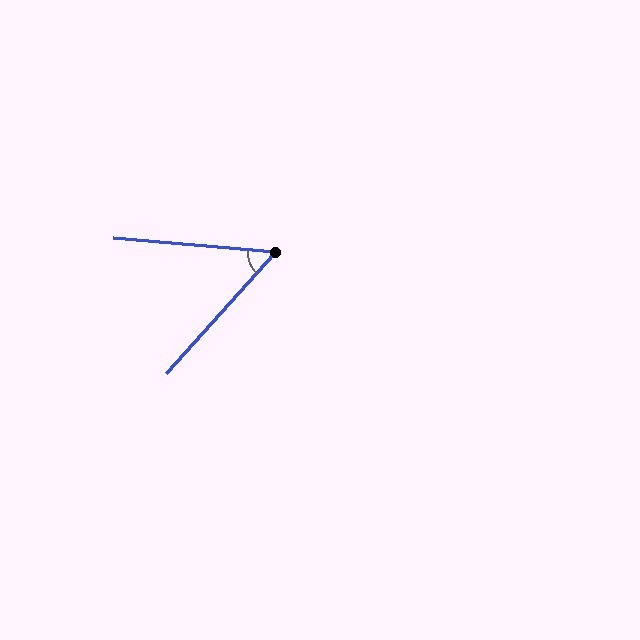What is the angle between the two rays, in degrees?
Approximately 53 degrees.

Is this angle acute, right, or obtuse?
It is acute.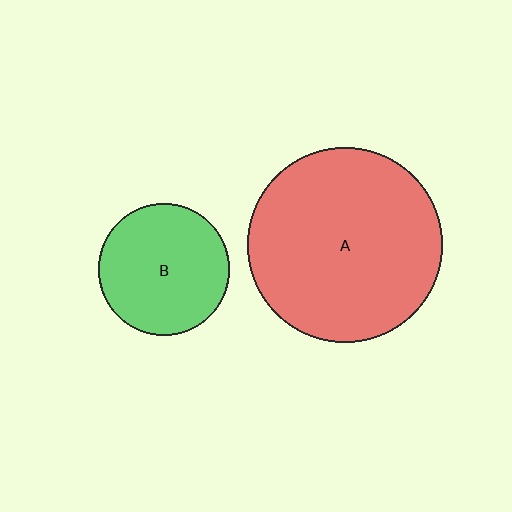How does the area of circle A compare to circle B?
Approximately 2.2 times.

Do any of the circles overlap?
No, none of the circles overlap.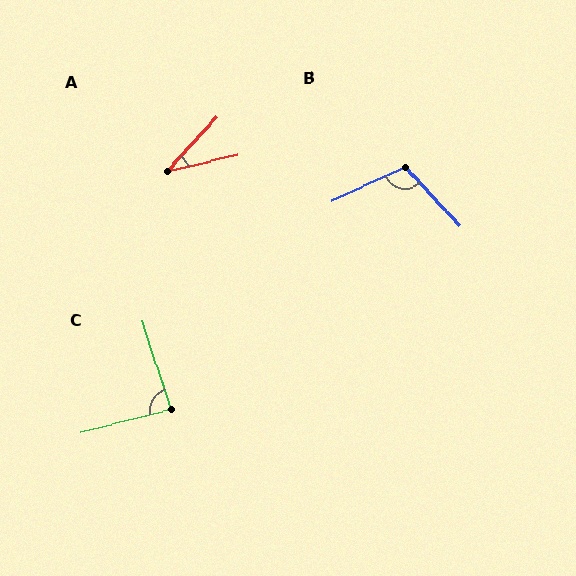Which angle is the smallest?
A, at approximately 35 degrees.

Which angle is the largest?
B, at approximately 108 degrees.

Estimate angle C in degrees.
Approximately 86 degrees.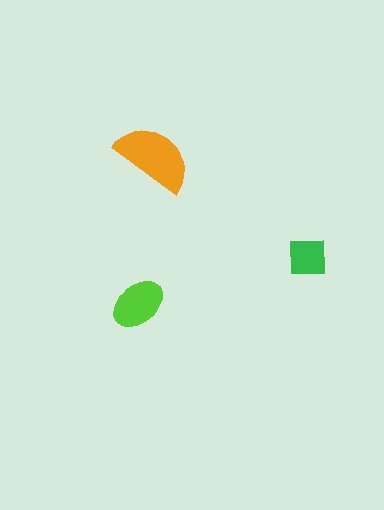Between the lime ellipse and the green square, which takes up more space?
The lime ellipse.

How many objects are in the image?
There are 3 objects in the image.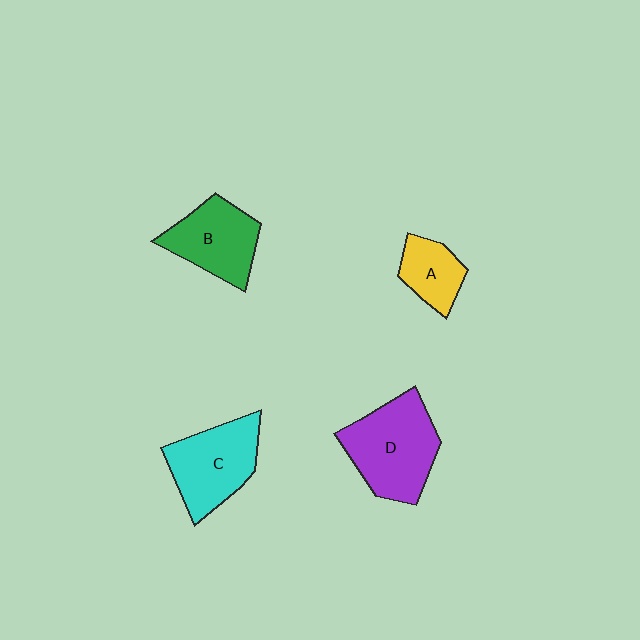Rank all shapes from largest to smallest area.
From largest to smallest: D (purple), C (cyan), B (green), A (yellow).